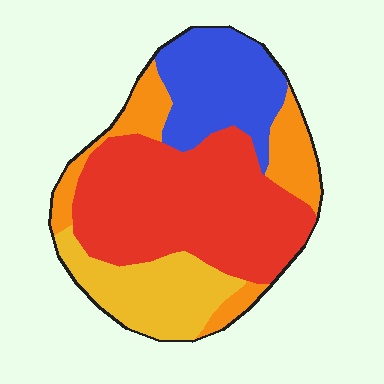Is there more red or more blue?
Red.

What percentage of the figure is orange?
Orange covers 17% of the figure.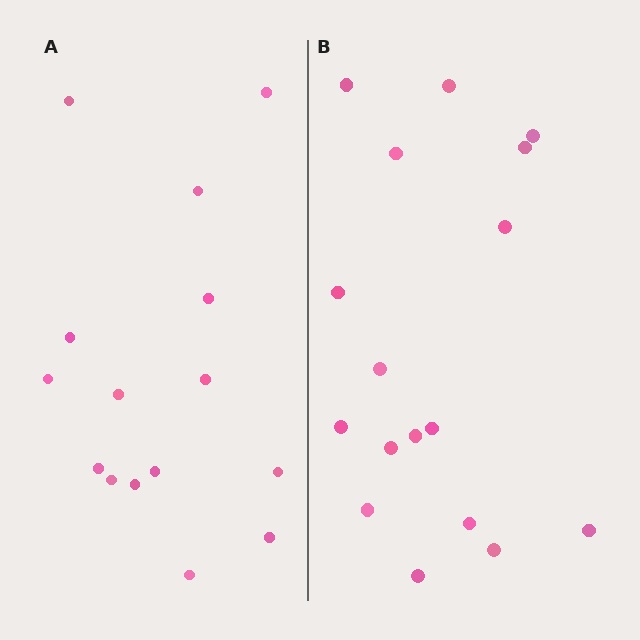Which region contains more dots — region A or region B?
Region B (the right region) has more dots.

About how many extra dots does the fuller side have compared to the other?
Region B has just a few more — roughly 2 or 3 more dots than region A.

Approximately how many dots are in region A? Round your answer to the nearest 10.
About 20 dots. (The exact count is 15, which rounds to 20.)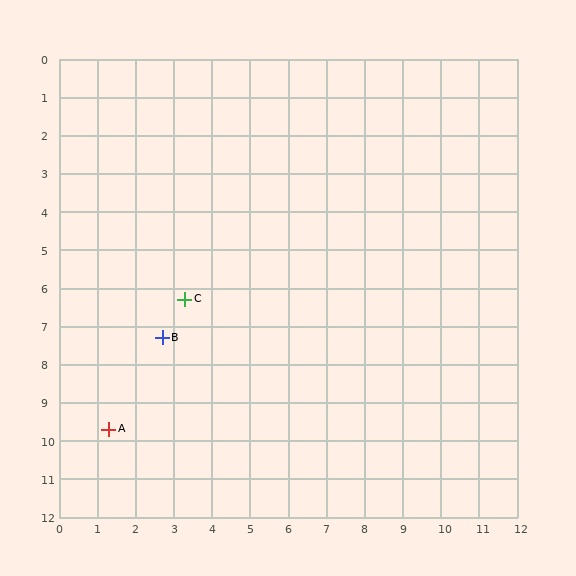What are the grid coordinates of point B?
Point B is at approximately (2.7, 7.3).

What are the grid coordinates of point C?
Point C is at approximately (3.3, 6.3).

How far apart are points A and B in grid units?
Points A and B are about 2.8 grid units apart.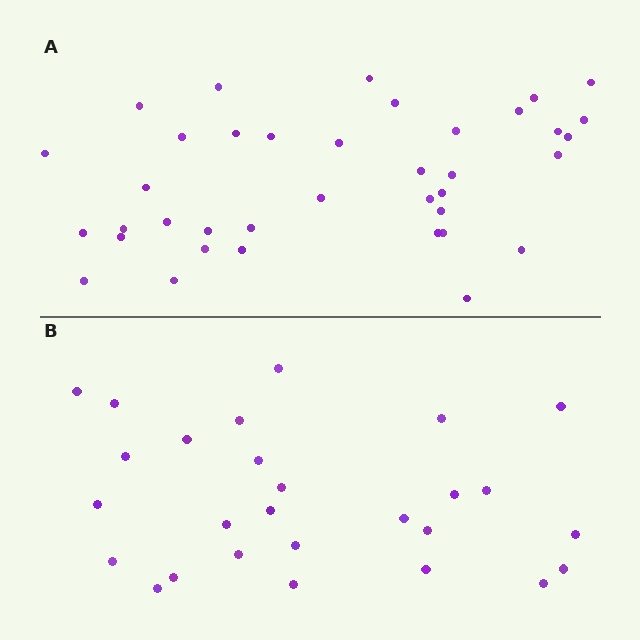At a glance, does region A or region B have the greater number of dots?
Region A (the top region) has more dots.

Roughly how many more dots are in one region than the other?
Region A has roughly 12 or so more dots than region B.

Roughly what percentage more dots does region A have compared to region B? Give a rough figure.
About 40% more.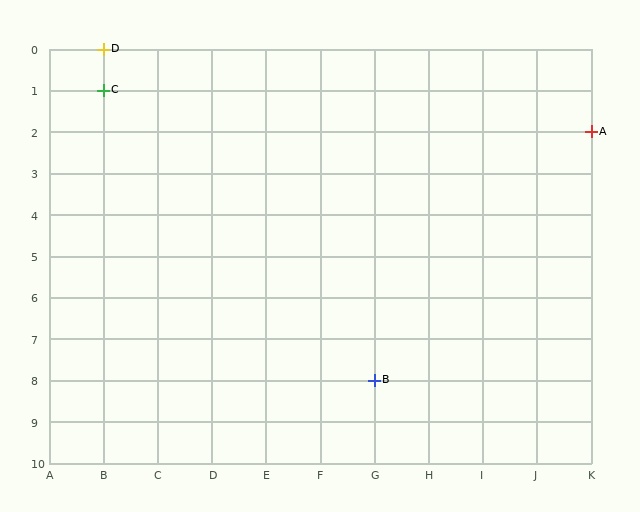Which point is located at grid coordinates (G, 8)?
Point B is at (G, 8).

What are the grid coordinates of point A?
Point A is at grid coordinates (K, 2).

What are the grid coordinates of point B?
Point B is at grid coordinates (G, 8).